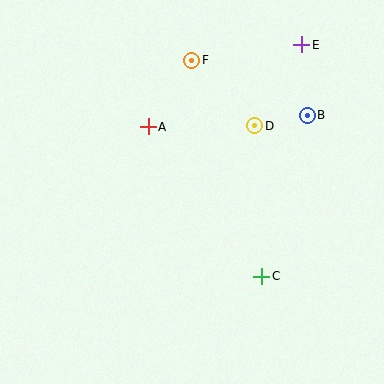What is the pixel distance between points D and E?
The distance between D and E is 94 pixels.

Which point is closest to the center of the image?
Point A at (148, 127) is closest to the center.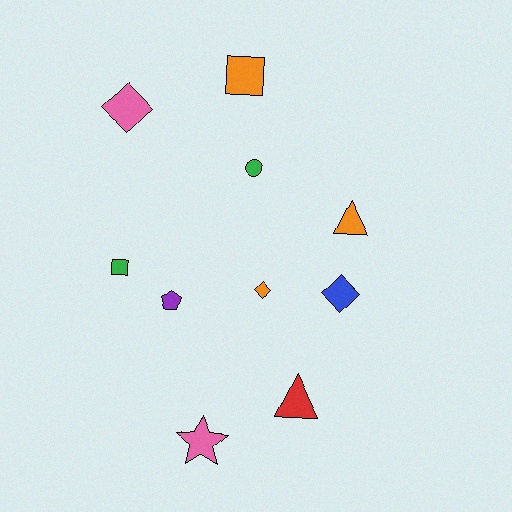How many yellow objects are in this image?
There are no yellow objects.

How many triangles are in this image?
There are 2 triangles.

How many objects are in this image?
There are 10 objects.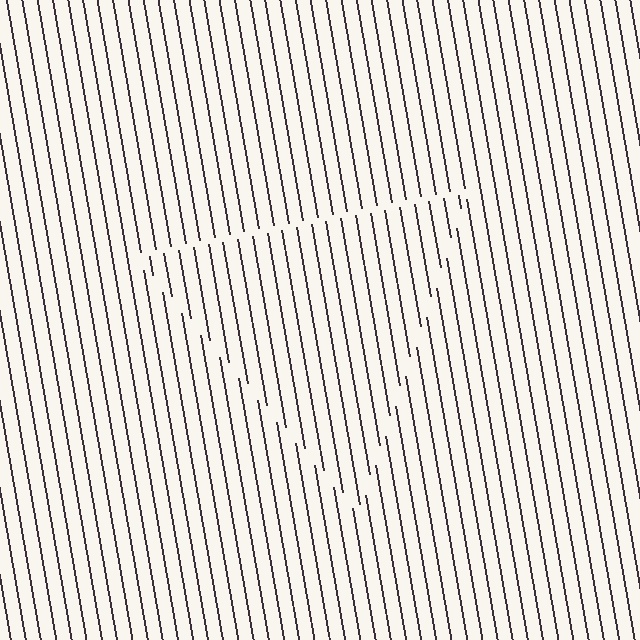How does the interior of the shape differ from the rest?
The interior of the shape contains the same grating, shifted by half a period — the contour is defined by the phase discontinuity where line-ends from the inner and outer gratings abut.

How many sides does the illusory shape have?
3 sides — the line-ends trace a triangle.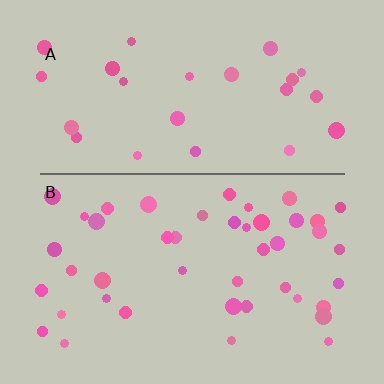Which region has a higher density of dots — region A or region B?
B (the bottom).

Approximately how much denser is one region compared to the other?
Approximately 1.7× — region B over region A.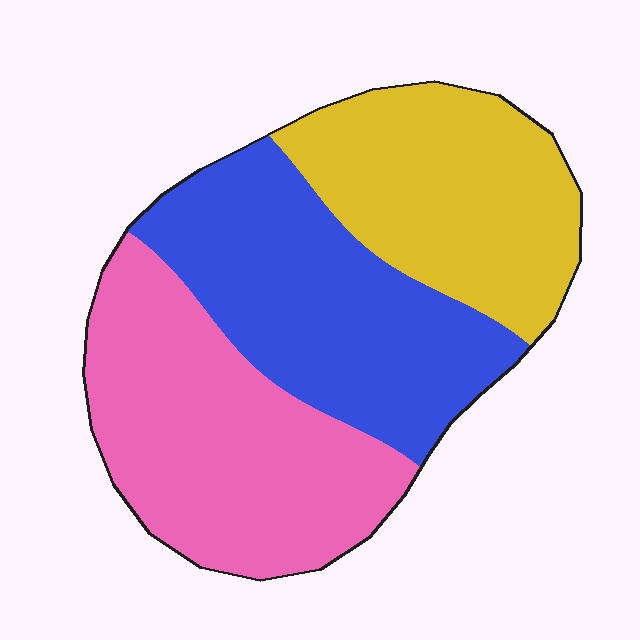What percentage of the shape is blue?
Blue covers around 35% of the shape.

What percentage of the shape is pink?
Pink takes up about three eighths (3/8) of the shape.